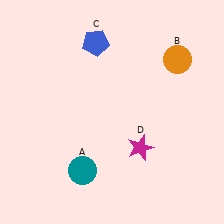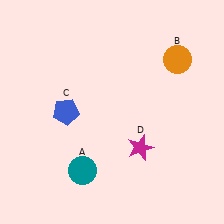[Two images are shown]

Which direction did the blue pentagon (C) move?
The blue pentagon (C) moved down.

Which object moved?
The blue pentagon (C) moved down.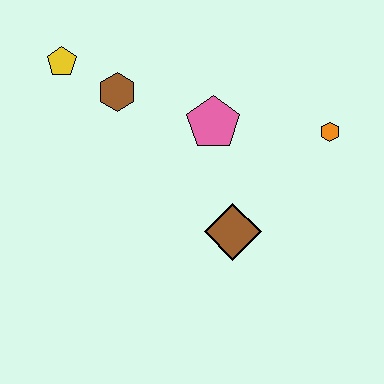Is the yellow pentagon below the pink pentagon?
No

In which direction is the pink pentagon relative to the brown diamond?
The pink pentagon is above the brown diamond.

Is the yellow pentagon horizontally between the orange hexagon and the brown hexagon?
No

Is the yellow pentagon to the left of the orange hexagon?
Yes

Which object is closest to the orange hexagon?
The pink pentagon is closest to the orange hexagon.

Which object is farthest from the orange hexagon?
The yellow pentagon is farthest from the orange hexagon.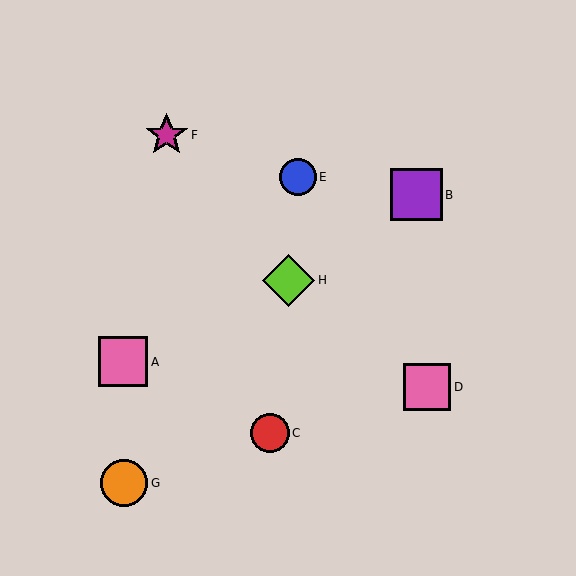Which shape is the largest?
The lime diamond (labeled H) is the largest.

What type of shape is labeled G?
Shape G is an orange circle.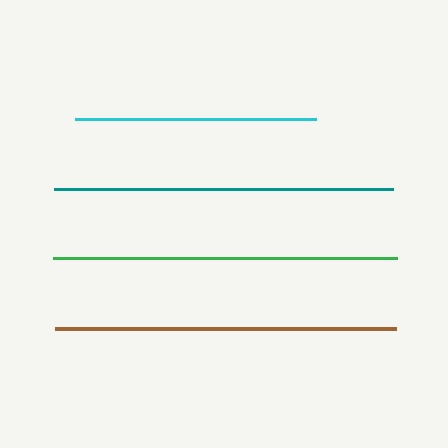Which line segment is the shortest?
The cyan line is the shortest at approximately 241 pixels.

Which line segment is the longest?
The green line is the longest at approximately 344 pixels.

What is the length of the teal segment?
The teal segment is approximately 339 pixels long.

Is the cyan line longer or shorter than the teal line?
The teal line is longer than the cyan line.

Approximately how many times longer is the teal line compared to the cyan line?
The teal line is approximately 1.4 times the length of the cyan line.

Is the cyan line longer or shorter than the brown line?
The brown line is longer than the cyan line.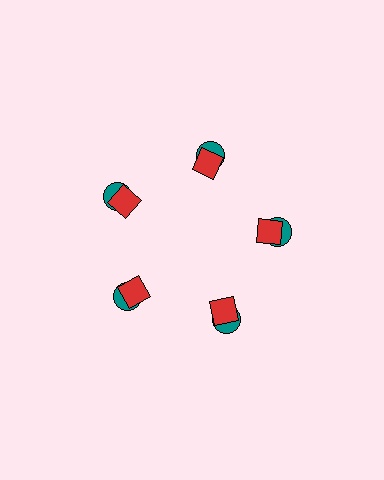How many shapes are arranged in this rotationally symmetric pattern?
There are 10 shapes, arranged in 5 groups of 2.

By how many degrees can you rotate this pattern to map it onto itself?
The pattern maps onto itself every 72 degrees of rotation.